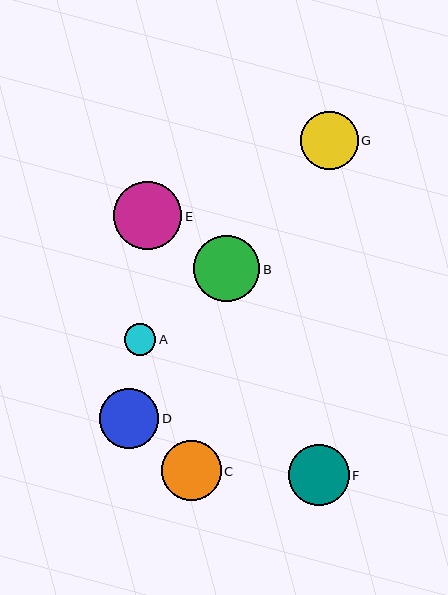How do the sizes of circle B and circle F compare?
Circle B and circle F are approximately the same size.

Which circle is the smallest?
Circle A is the smallest with a size of approximately 31 pixels.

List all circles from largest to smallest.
From largest to smallest: E, B, F, D, C, G, A.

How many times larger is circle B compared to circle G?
Circle B is approximately 1.1 times the size of circle G.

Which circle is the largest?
Circle E is the largest with a size of approximately 68 pixels.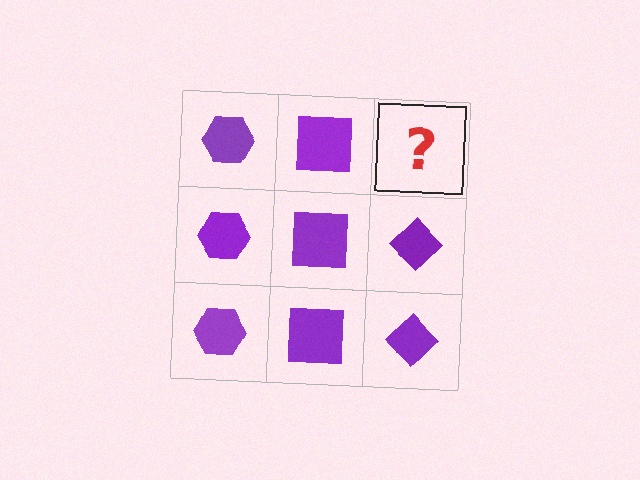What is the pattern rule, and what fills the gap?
The rule is that each column has a consistent shape. The gap should be filled with a purple diamond.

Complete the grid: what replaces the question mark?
The question mark should be replaced with a purple diamond.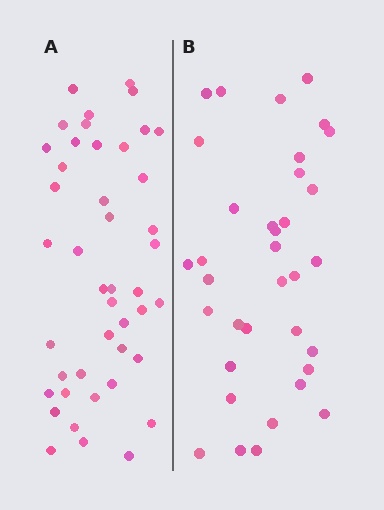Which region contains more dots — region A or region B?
Region A (the left region) has more dots.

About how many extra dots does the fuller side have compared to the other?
Region A has roughly 8 or so more dots than region B.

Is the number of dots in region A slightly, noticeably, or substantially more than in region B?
Region A has noticeably more, but not dramatically so. The ratio is roughly 1.3 to 1.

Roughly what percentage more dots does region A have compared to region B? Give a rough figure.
About 25% more.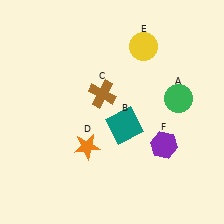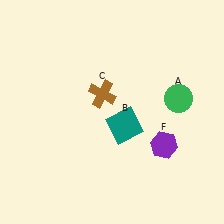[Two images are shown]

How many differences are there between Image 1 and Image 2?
There are 2 differences between the two images.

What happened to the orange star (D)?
The orange star (D) was removed in Image 2. It was in the bottom-left area of Image 1.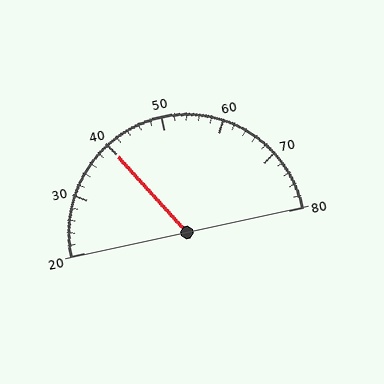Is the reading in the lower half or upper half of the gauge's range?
The reading is in the lower half of the range (20 to 80).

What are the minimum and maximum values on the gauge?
The gauge ranges from 20 to 80.